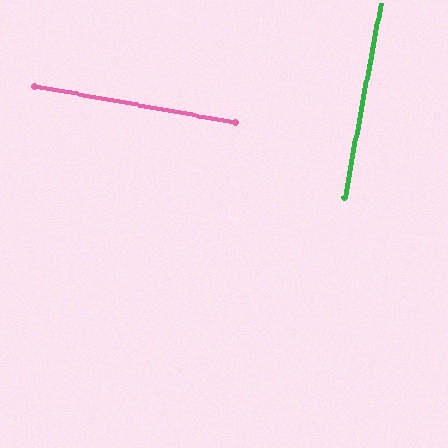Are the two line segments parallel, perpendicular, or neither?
Perpendicular — they meet at approximately 90°.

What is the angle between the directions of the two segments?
Approximately 90 degrees.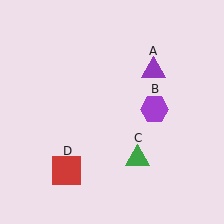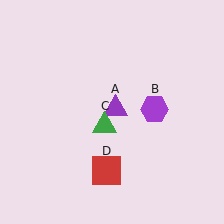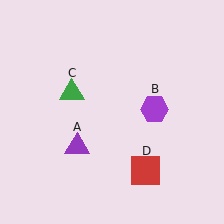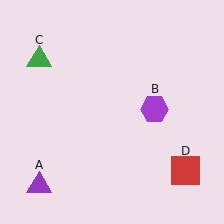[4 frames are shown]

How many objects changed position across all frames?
3 objects changed position: purple triangle (object A), green triangle (object C), red square (object D).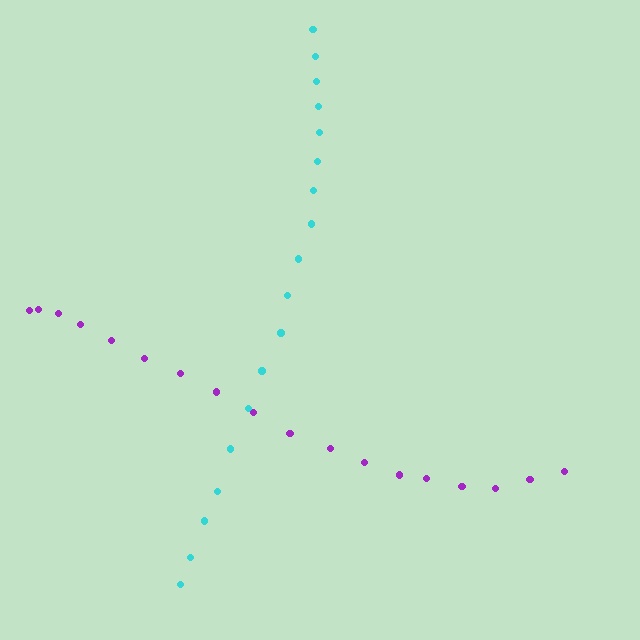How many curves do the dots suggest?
There are 2 distinct paths.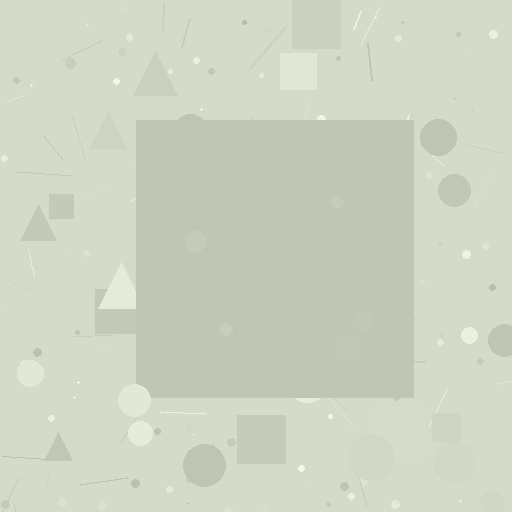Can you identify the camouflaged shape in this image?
The camouflaged shape is a square.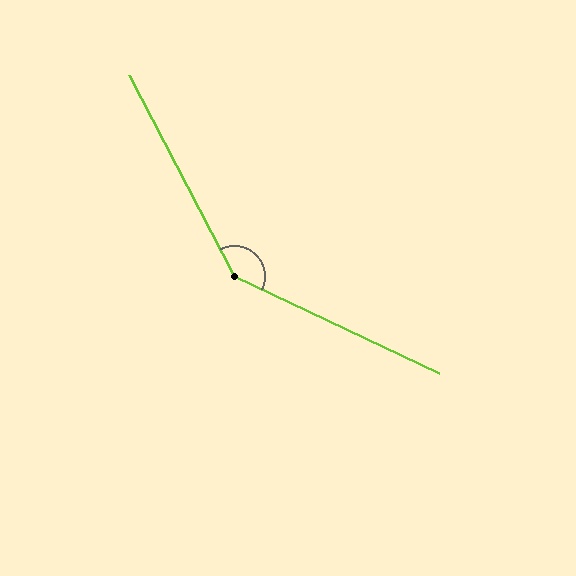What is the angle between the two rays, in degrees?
Approximately 143 degrees.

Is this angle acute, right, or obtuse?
It is obtuse.